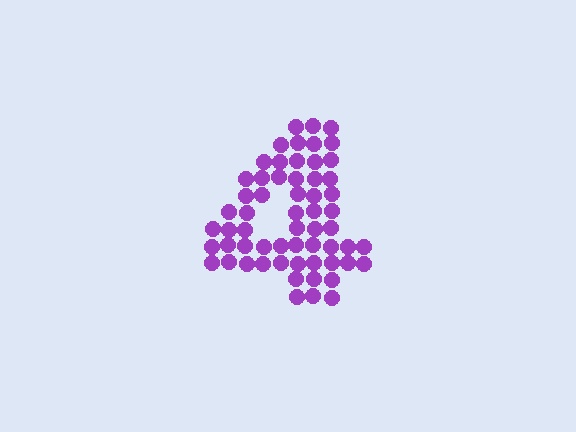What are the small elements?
The small elements are circles.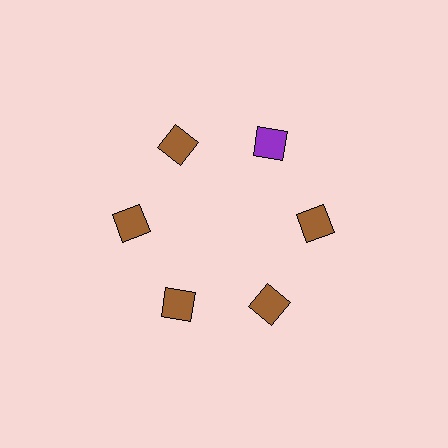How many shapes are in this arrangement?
There are 6 shapes arranged in a ring pattern.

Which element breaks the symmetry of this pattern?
The purple square at roughly the 1 o'clock position breaks the symmetry. All other shapes are brown squares.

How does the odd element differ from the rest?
It has a different color: purple instead of brown.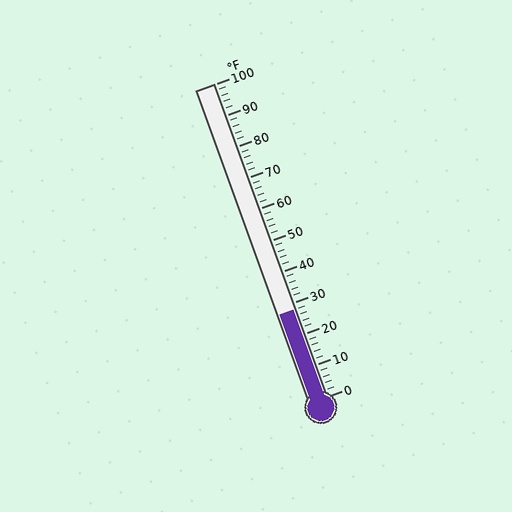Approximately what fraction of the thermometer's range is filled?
The thermometer is filled to approximately 30% of its range.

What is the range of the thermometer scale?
The thermometer scale ranges from 0°F to 100°F.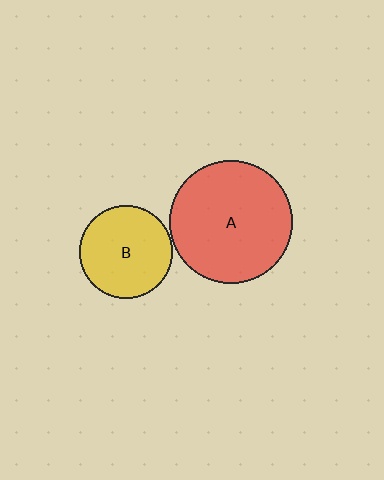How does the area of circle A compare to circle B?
Approximately 1.8 times.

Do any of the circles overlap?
No, none of the circles overlap.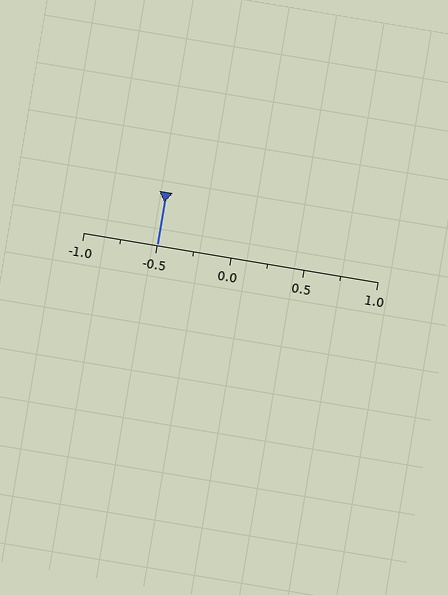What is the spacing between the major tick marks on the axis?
The major ticks are spaced 0.5 apart.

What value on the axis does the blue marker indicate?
The marker indicates approximately -0.5.